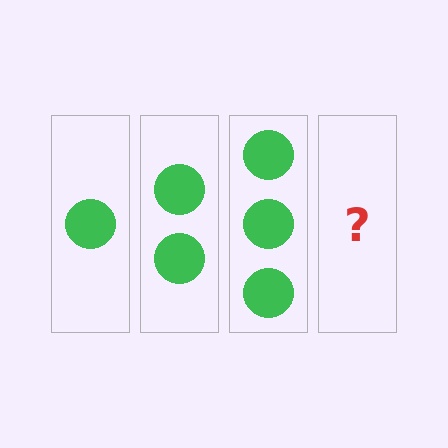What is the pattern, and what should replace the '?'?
The pattern is that each step adds one more circle. The '?' should be 4 circles.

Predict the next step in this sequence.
The next step is 4 circles.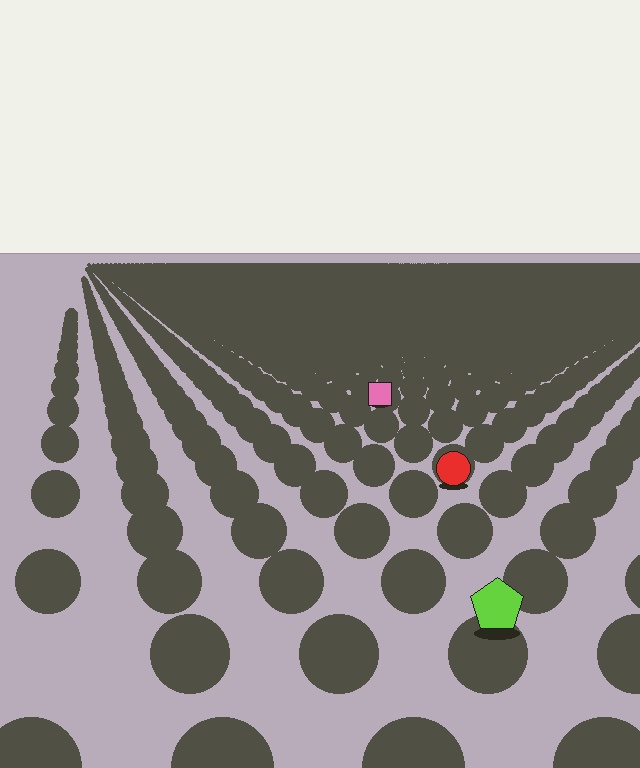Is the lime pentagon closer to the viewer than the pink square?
Yes. The lime pentagon is closer — you can tell from the texture gradient: the ground texture is coarser near it.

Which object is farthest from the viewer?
The pink square is farthest from the viewer. It appears smaller and the ground texture around it is denser.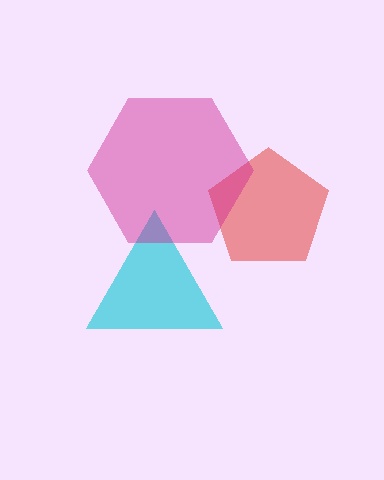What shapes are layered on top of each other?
The layered shapes are: a cyan triangle, a red pentagon, a magenta hexagon.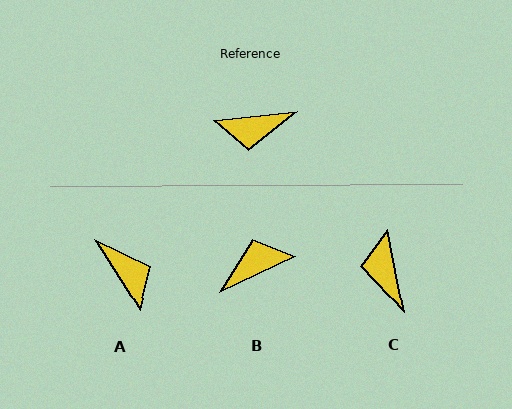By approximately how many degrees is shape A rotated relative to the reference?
Approximately 116 degrees counter-clockwise.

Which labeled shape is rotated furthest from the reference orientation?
B, about 161 degrees away.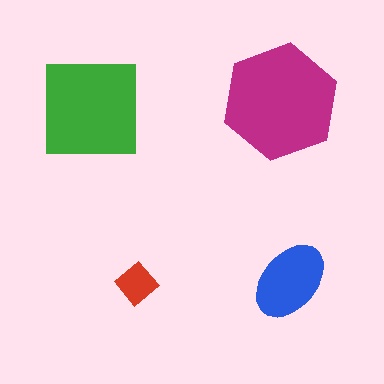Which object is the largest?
The magenta hexagon.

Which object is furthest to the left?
The green square is leftmost.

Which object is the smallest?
The red diamond.